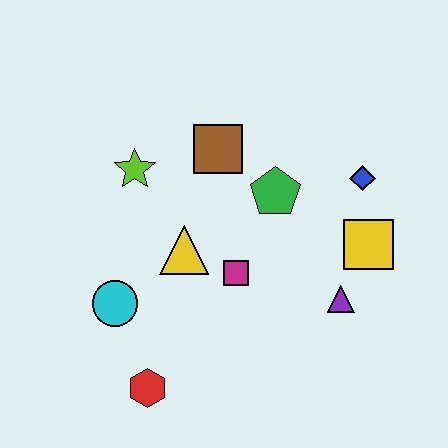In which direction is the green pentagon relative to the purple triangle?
The green pentagon is above the purple triangle.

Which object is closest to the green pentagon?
The brown square is closest to the green pentagon.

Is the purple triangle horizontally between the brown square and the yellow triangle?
No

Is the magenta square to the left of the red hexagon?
No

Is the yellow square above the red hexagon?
Yes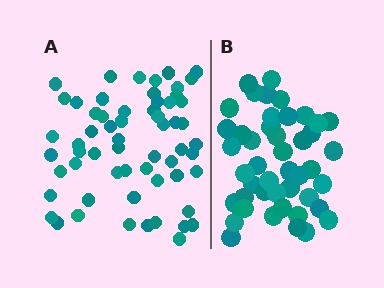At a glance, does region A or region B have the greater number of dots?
Region A (the left region) has more dots.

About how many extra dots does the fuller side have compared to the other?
Region A has approximately 15 more dots than region B.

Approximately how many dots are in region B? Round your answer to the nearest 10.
About 40 dots. (The exact count is 45, which rounds to 40.)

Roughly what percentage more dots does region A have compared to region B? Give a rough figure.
About 35% more.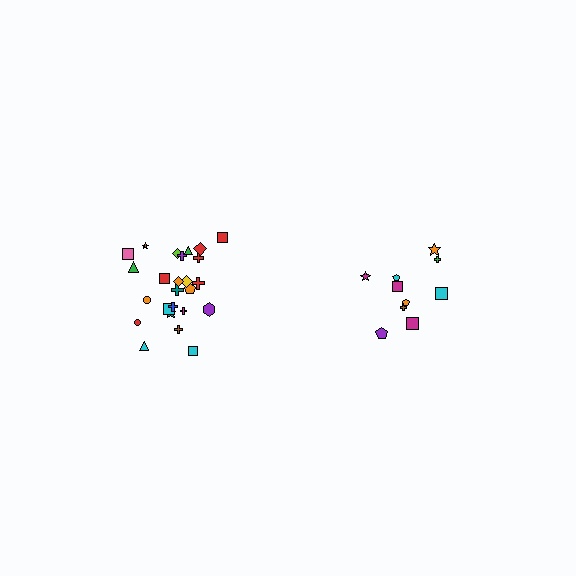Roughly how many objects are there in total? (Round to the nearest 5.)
Roughly 35 objects in total.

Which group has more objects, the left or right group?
The left group.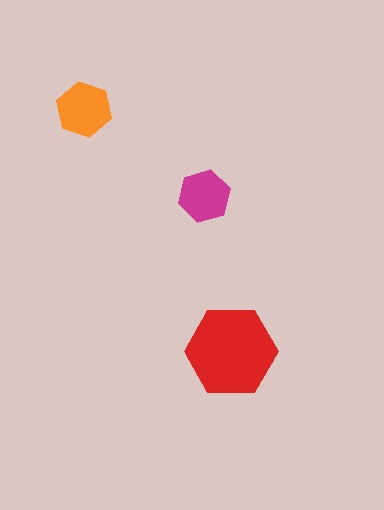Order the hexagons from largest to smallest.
the red one, the orange one, the magenta one.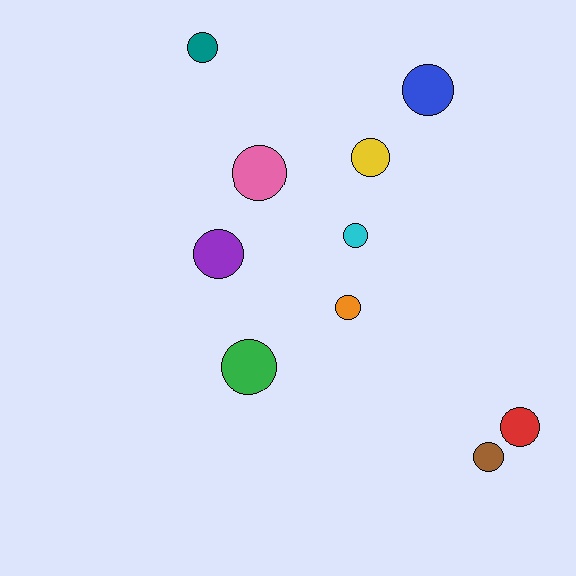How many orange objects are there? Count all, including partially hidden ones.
There is 1 orange object.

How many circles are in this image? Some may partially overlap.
There are 10 circles.